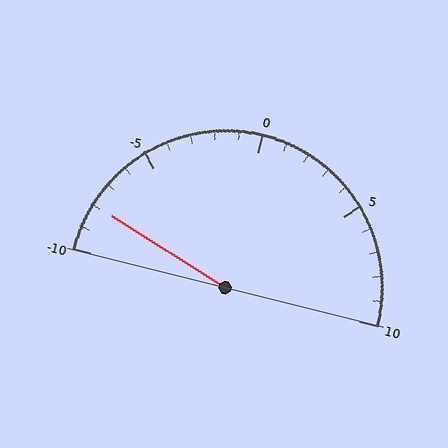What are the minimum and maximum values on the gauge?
The gauge ranges from -10 to 10.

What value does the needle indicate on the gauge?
The needle indicates approximately -8.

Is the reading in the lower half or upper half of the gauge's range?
The reading is in the lower half of the range (-10 to 10).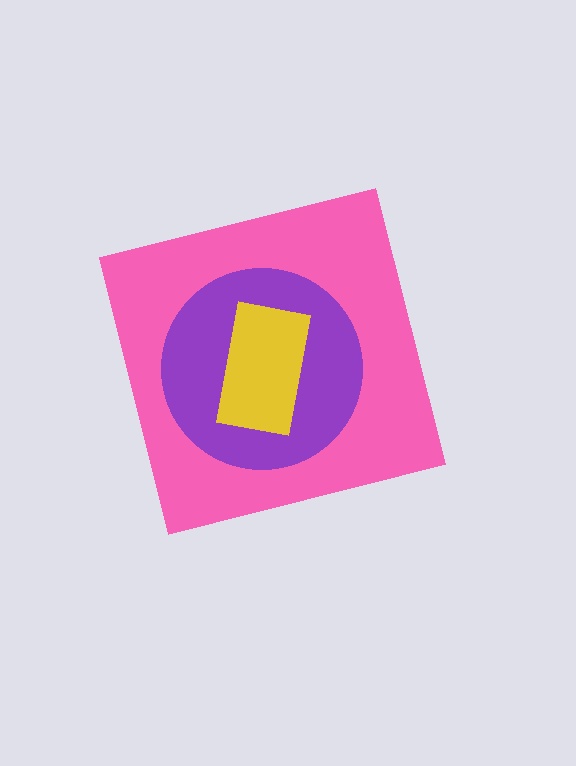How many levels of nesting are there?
3.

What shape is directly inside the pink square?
The purple circle.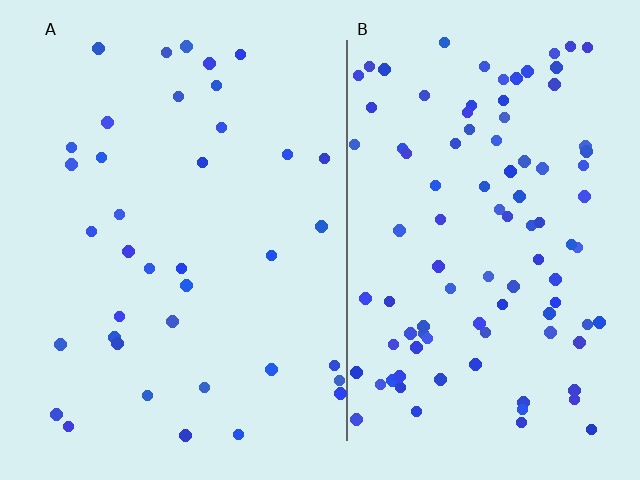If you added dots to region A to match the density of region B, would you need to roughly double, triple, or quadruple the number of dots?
Approximately triple.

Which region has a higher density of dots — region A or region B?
B (the right).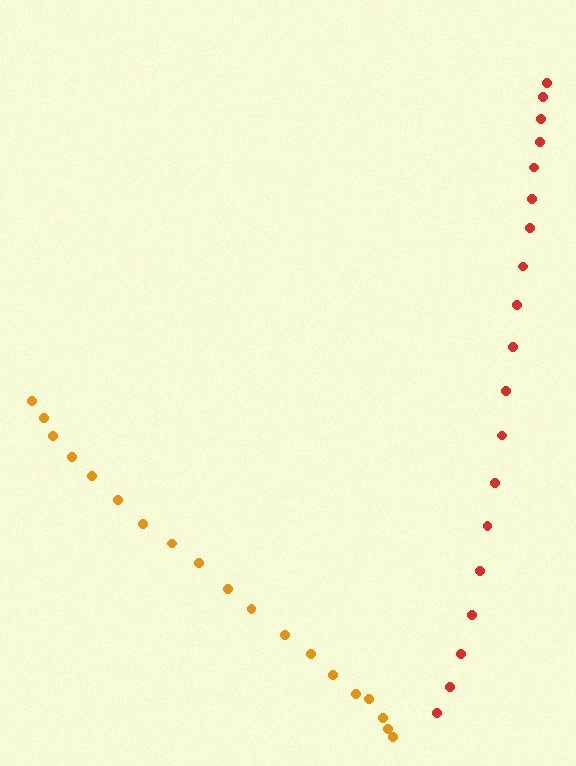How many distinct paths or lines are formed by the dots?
There are 2 distinct paths.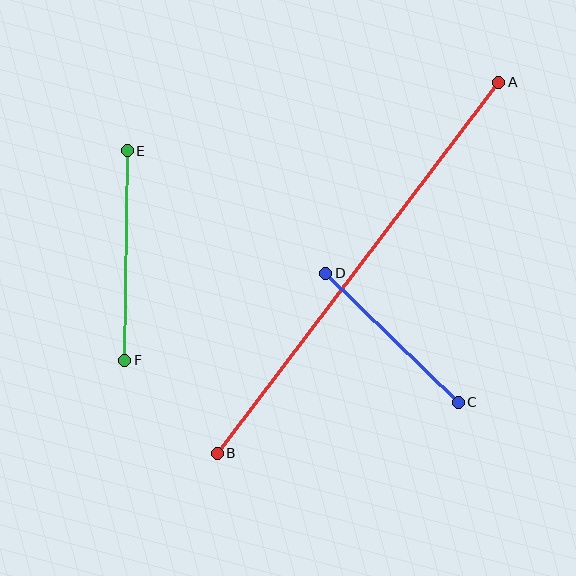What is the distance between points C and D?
The distance is approximately 185 pixels.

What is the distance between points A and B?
The distance is approximately 466 pixels.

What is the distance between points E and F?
The distance is approximately 210 pixels.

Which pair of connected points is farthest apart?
Points A and B are farthest apart.